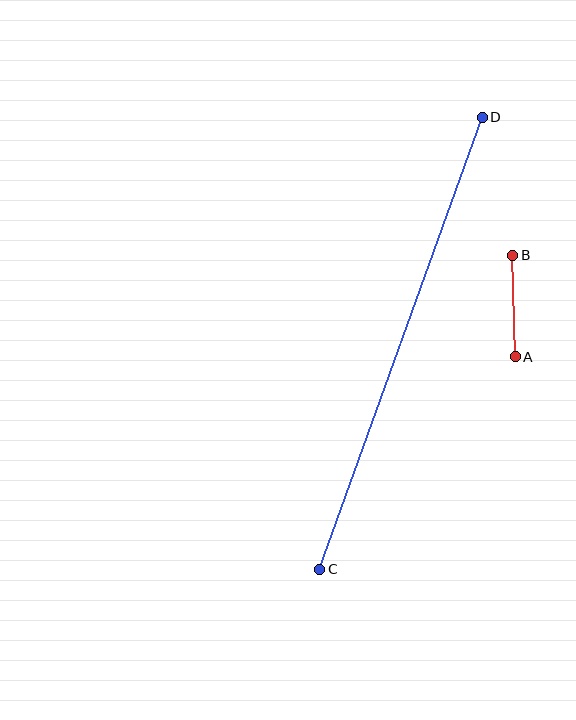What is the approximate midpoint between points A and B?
The midpoint is at approximately (514, 306) pixels.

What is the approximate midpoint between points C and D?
The midpoint is at approximately (401, 343) pixels.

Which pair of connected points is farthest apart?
Points C and D are farthest apart.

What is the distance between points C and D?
The distance is approximately 480 pixels.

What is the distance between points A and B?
The distance is approximately 102 pixels.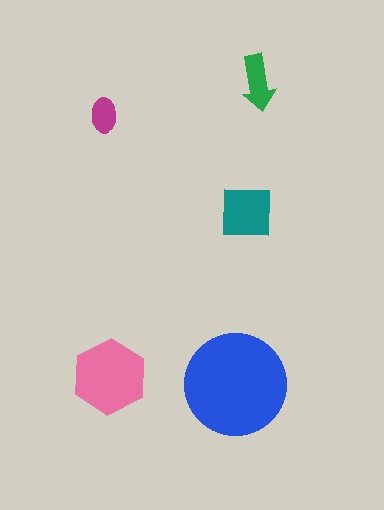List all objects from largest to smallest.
The blue circle, the pink hexagon, the teal square, the green arrow, the magenta ellipse.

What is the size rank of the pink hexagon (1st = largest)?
2nd.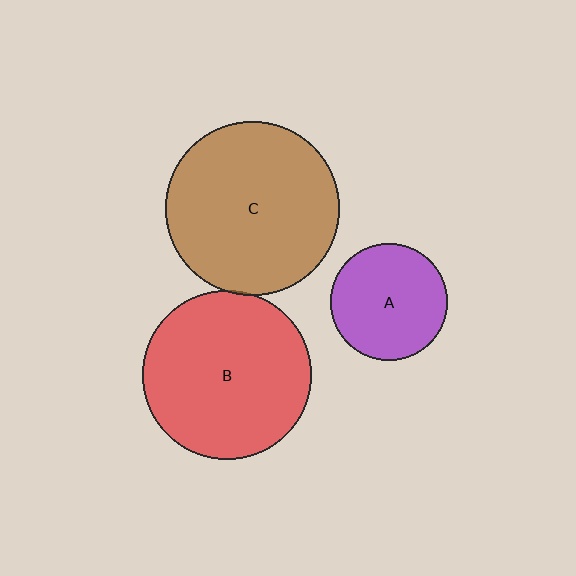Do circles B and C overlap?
Yes.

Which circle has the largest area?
Circle C (brown).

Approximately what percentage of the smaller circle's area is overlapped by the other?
Approximately 5%.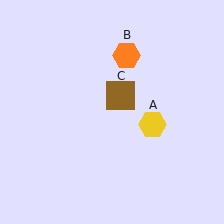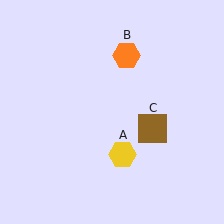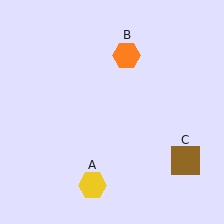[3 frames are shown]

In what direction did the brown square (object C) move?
The brown square (object C) moved down and to the right.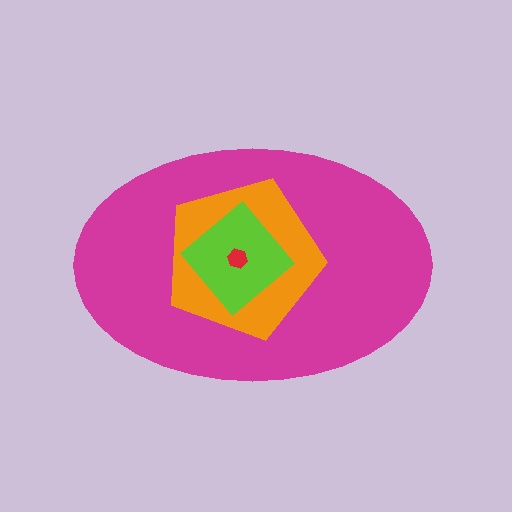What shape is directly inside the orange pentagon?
The lime diamond.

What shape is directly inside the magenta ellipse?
The orange pentagon.